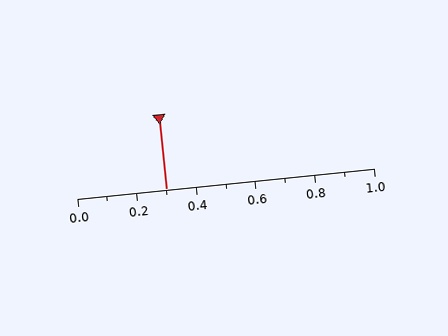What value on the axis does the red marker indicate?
The marker indicates approximately 0.3.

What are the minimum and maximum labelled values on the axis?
The axis runs from 0.0 to 1.0.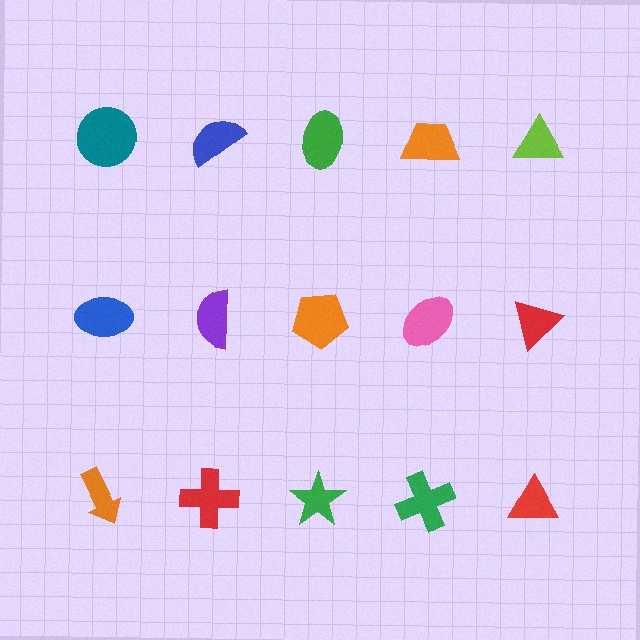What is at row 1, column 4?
An orange trapezoid.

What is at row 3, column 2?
A red cross.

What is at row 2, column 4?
A pink ellipse.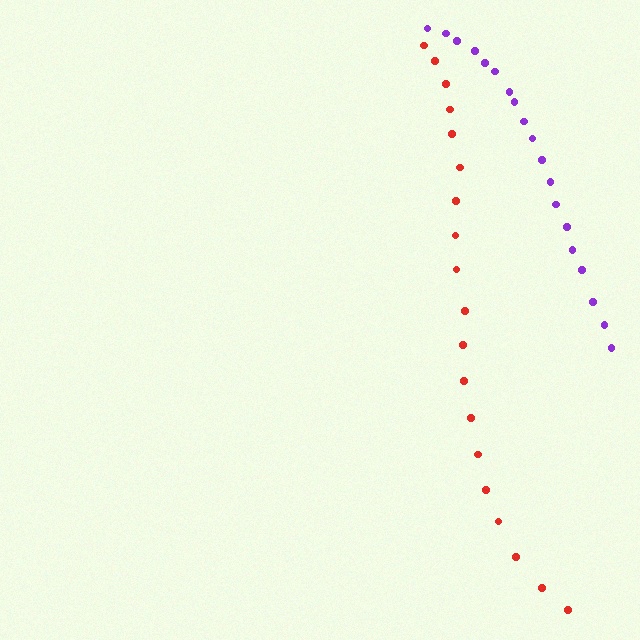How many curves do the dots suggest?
There are 2 distinct paths.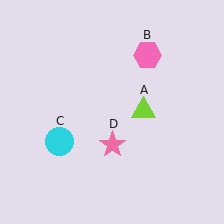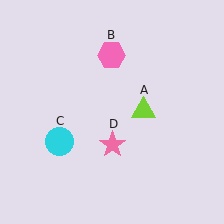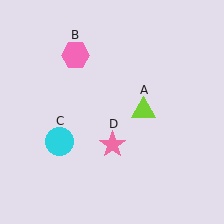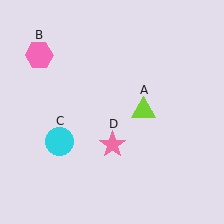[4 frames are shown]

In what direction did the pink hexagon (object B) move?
The pink hexagon (object B) moved left.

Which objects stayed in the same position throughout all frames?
Lime triangle (object A) and cyan circle (object C) and pink star (object D) remained stationary.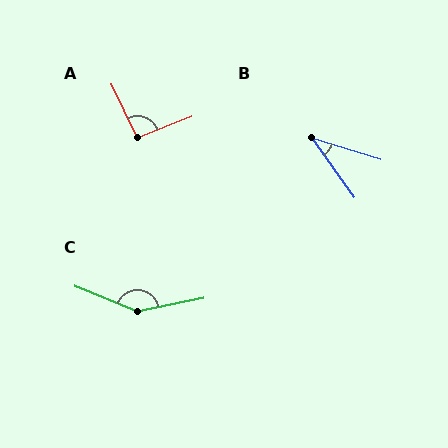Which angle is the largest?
C, at approximately 146 degrees.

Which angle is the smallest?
B, at approximately 38 degrees.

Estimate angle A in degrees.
Approximately 94 degrees.